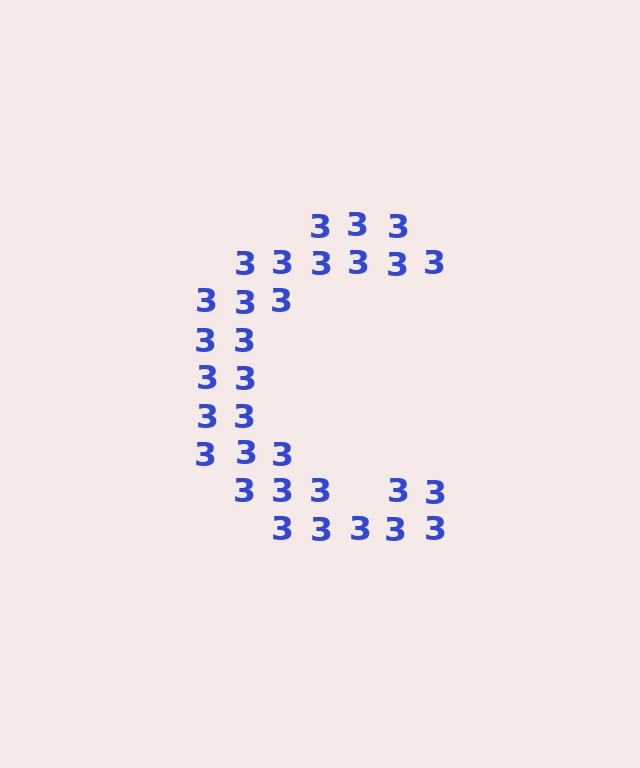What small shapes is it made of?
It is made of small digit 3's.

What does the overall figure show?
The overall figure shows the letter C.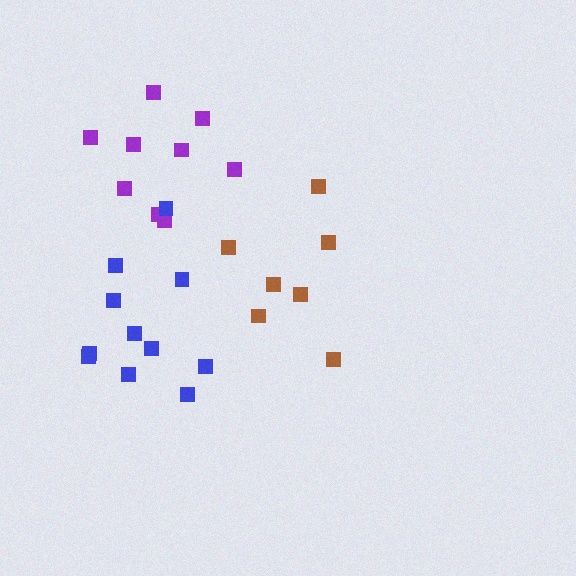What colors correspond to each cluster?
The clusters are colored: purple, brown, blue.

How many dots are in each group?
Group 1: 9 dots, Group 2: 7 dots, Group 3: 11 dots (27 total).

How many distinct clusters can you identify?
There are 3 distinct clusters.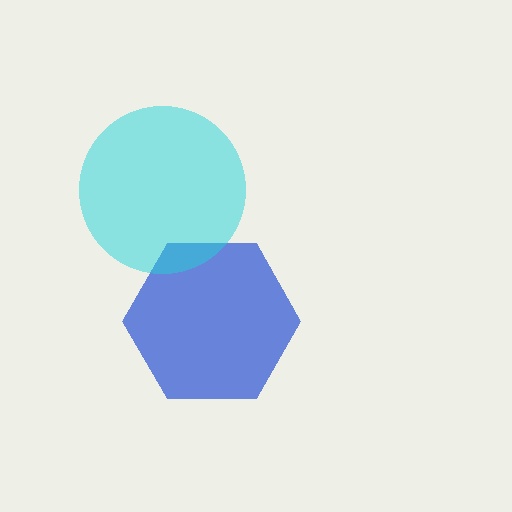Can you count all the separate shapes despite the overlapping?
Yes, there are 2 separate shapes.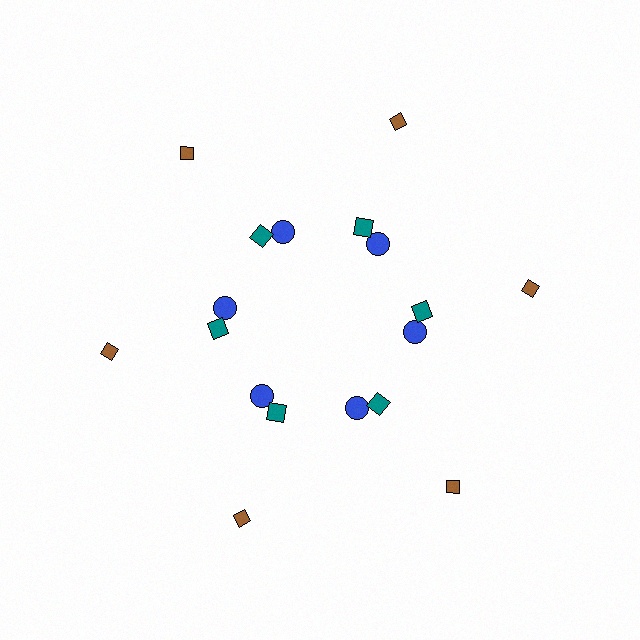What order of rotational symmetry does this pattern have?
This pattern has 6-fold rotational symmetry.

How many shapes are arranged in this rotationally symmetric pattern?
There are 18 shapes, arranged in 6 groups of 3.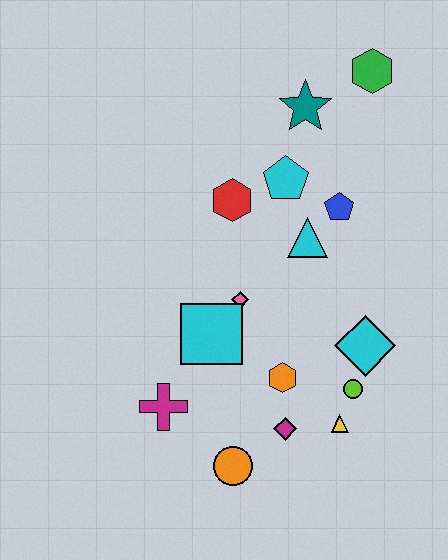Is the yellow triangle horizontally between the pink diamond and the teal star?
No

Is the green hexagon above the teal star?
Yes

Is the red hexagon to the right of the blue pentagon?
No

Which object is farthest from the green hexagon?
The orange circle is farthest from the green hexagon.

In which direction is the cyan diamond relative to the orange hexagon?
The cyan diamond is to the right of the orange hexagon.